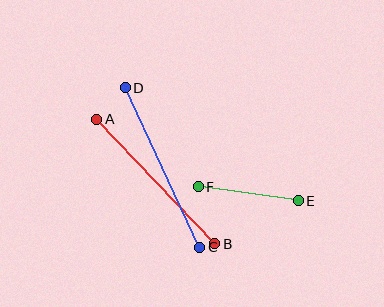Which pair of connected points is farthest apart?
Points C and D are farthest apart.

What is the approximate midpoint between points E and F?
The midpoint is at approximately (248, 194) pixels.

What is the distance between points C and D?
The distance is approximately 176 pixels.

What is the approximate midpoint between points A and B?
The midpoint is at approximately (156, 181) pixels.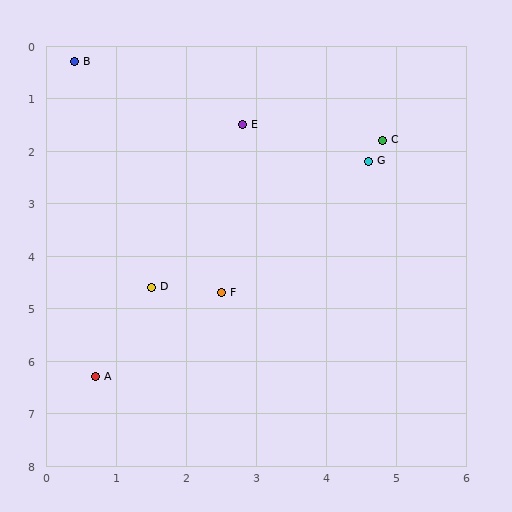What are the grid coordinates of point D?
Point D is at approximately (1.5, 4.6).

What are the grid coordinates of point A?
Point A is at approximately (0.7, 6.3).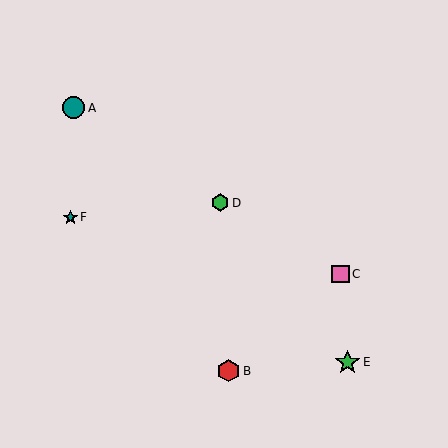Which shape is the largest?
The green star (labeled E) is the largest.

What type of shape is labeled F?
Shape F is a teal star.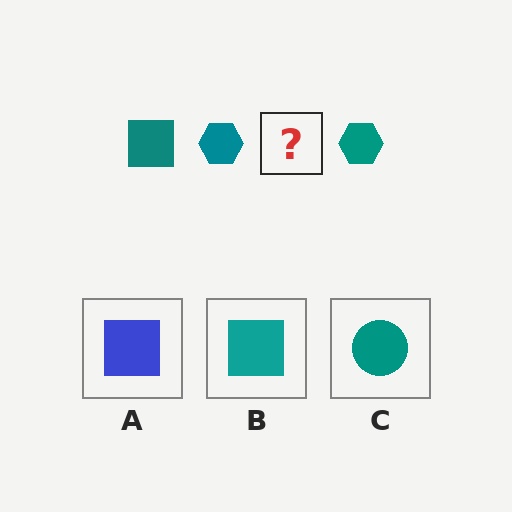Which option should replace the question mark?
Option B.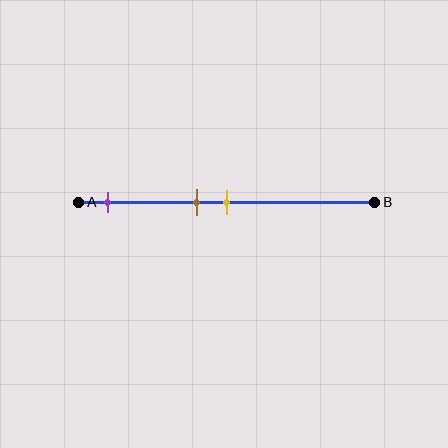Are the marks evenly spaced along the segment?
No, the marks are not evenly spaced.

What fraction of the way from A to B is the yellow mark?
The yellow mark is approximately 50% (0.5) of the way from A to B.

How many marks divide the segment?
There are 3 marks dividing the segment.